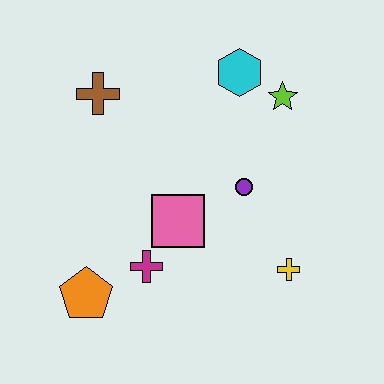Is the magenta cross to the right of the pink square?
No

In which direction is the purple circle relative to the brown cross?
The purple circle is to the right of the brown cross.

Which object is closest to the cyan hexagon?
The lime star is closest to the cyan hexagon.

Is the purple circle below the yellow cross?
No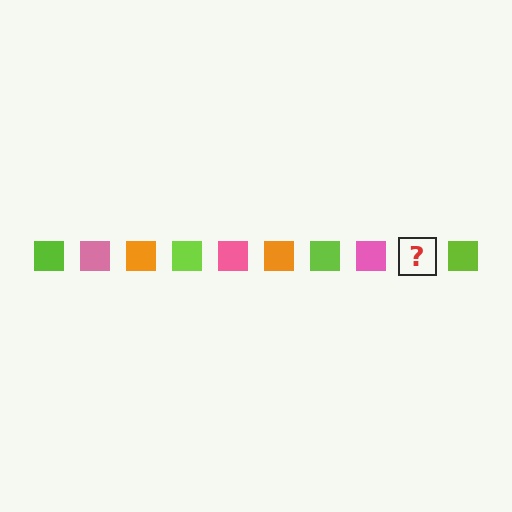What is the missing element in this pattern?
The missing element is an orange square.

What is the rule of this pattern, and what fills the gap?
The rule is that the pattern cycles through lime, pink, orange squares. The gap should be filled with an orange square.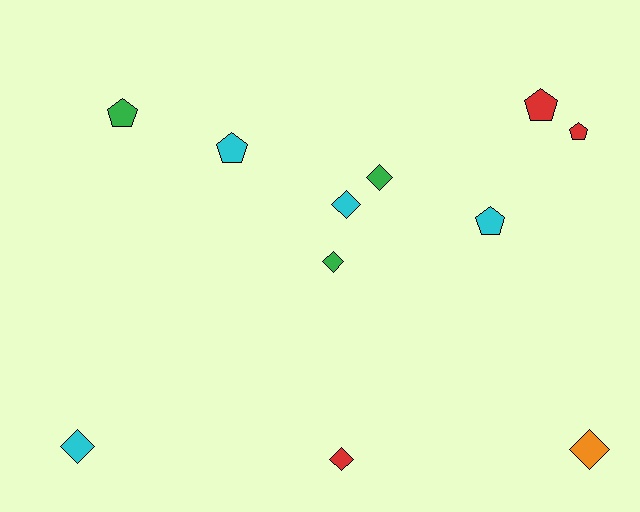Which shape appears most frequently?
Diamond, with 6 objects.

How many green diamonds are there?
There are 2 green diamonds.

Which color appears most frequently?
Cyan, with 4 objects.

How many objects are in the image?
There are 11 objects.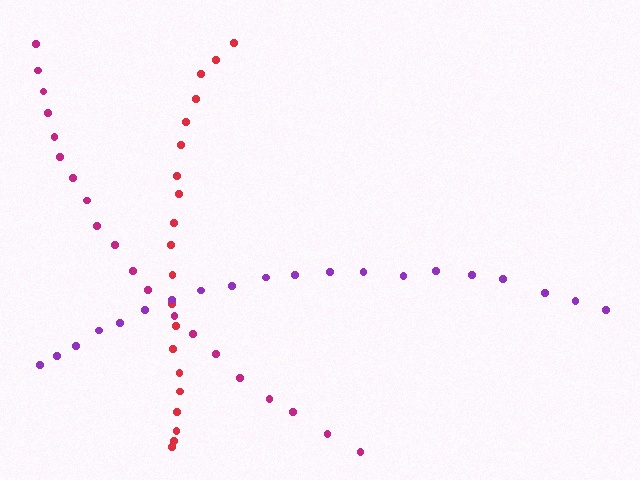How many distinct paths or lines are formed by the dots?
There are 3 distinct paths.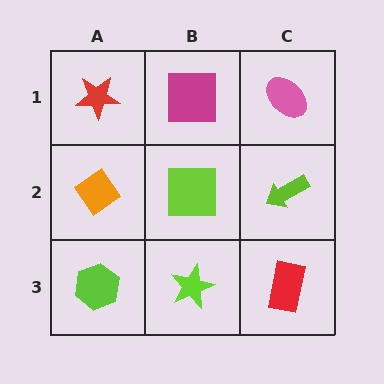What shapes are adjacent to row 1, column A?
An orange diamond (row 2, column A), a magenta square (row 1, column B).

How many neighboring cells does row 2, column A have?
3.